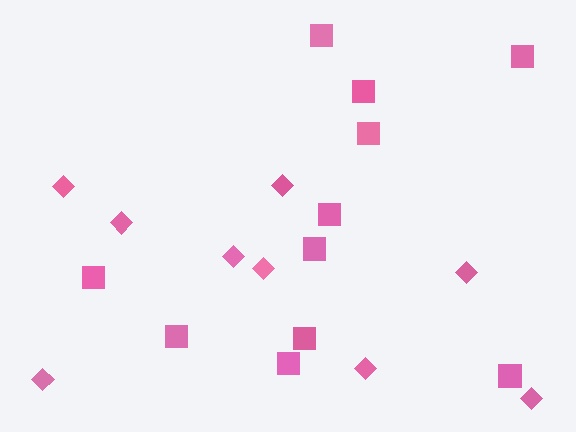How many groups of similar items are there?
There are 2 groups: one group of diamonds (9) and one group of squares (11).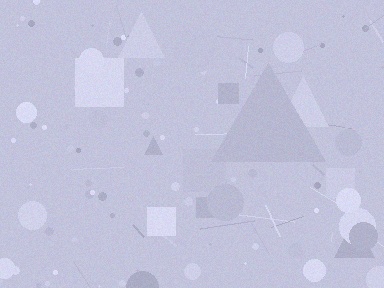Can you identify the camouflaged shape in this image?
The camouflaged shape is a triangle.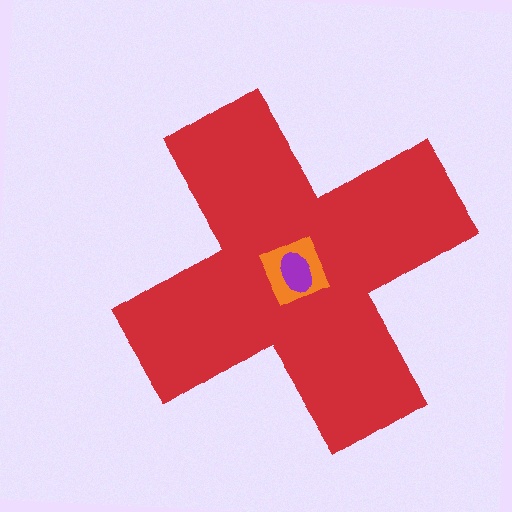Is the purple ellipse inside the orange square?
Yes.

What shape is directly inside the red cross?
The orange square.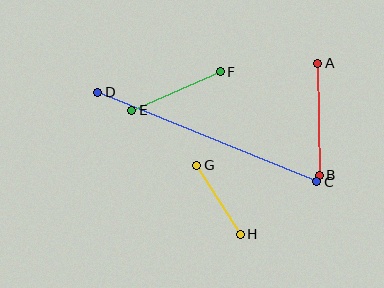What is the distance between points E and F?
The distance is approximately 97 pixels.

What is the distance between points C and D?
The distance is approximately 236 pixels.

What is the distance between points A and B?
The distance is approximately 112 pixels.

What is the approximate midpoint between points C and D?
The midpoint is at approximately (207, 137) pixels.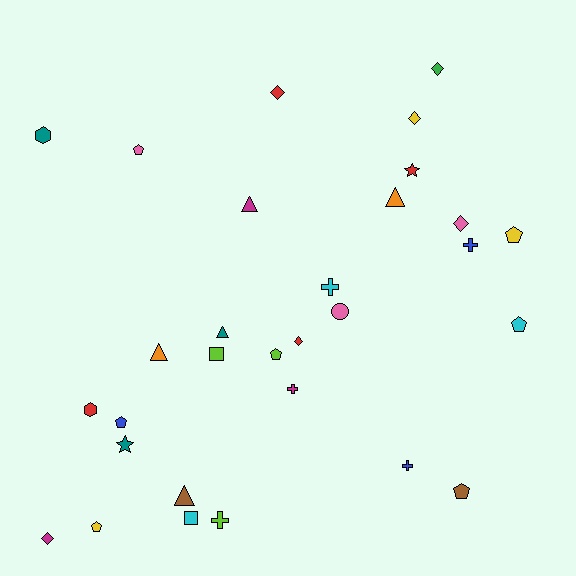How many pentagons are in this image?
There are 7 pentagons.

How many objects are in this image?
There are 30 objects.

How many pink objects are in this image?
There are 3 pink objects.